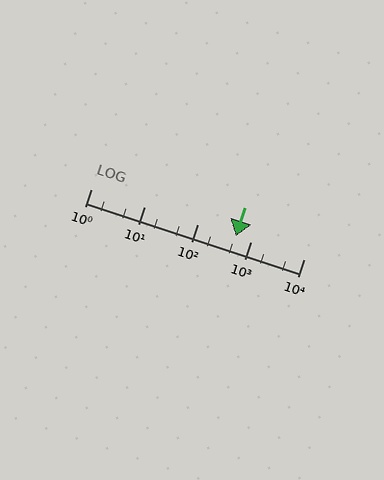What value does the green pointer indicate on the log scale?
The pointer indicates approximately 520.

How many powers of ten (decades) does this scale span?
The scale spans 4 decades, from 1 to 10000.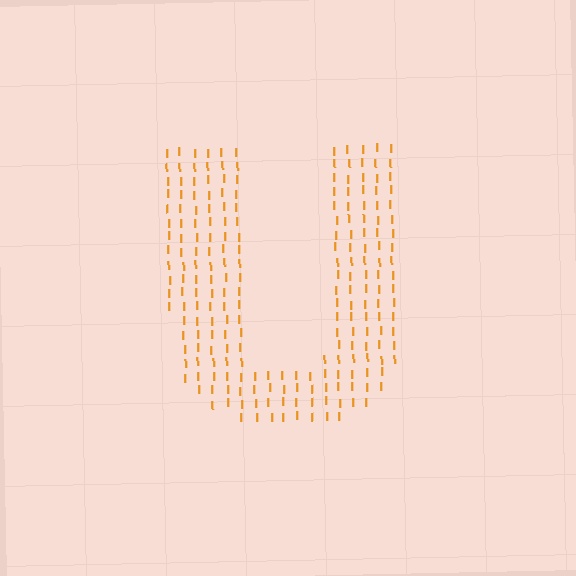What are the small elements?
The small elements are letter I's.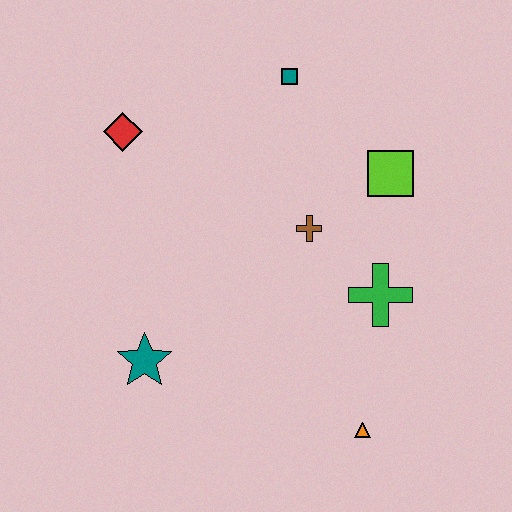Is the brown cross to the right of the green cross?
No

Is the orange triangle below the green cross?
Yes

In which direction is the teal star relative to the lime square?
The teal star is to the left of the lime square.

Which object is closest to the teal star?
The brown cross is closest to the teal star.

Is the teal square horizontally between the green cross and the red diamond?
Yes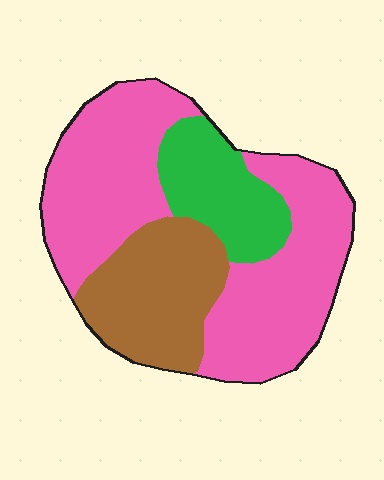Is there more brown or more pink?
Pink.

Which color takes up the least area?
Green, at roughly 15%.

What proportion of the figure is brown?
Brown takes up about one quarter (1/4) of the figure.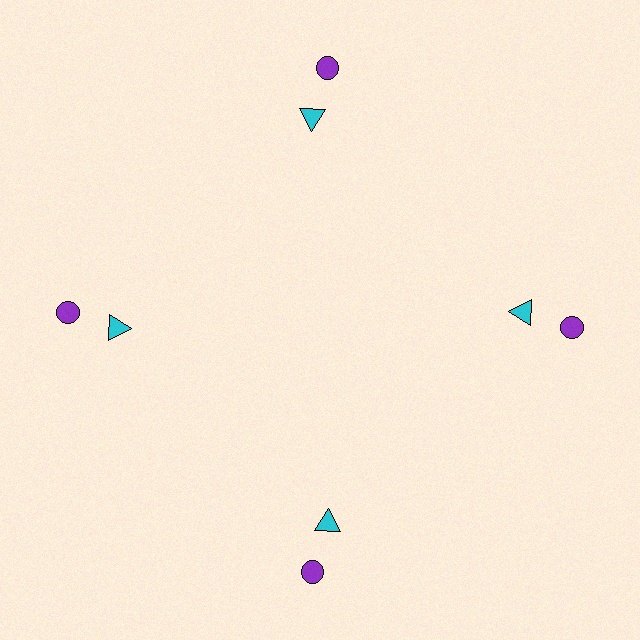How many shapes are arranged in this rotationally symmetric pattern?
There are 8 shapes, arranged in 4 groups of 2.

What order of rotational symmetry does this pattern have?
This pattern has 4-fold rotational symmetry.